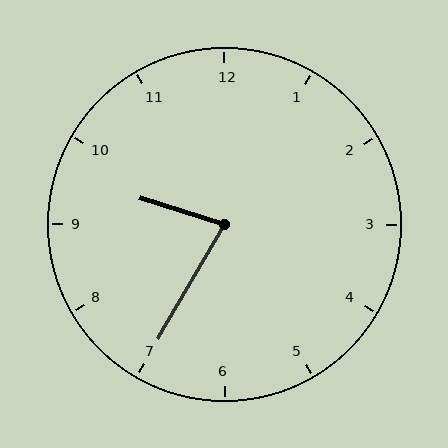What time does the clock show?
9:35.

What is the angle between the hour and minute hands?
Approximately 78 degrees.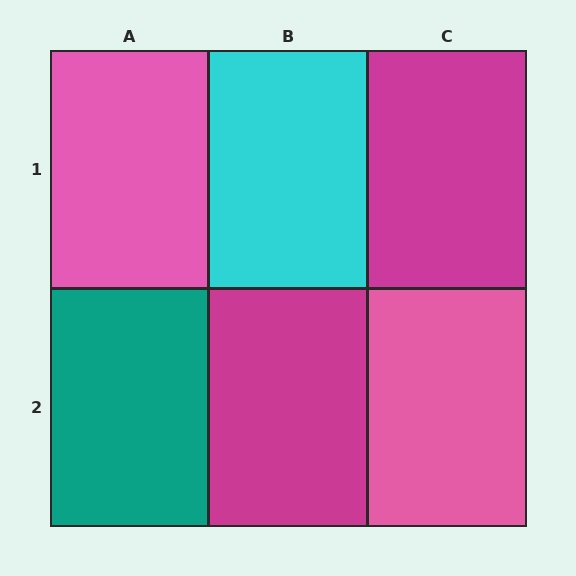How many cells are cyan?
1 cell is cyan.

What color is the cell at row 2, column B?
Magenta.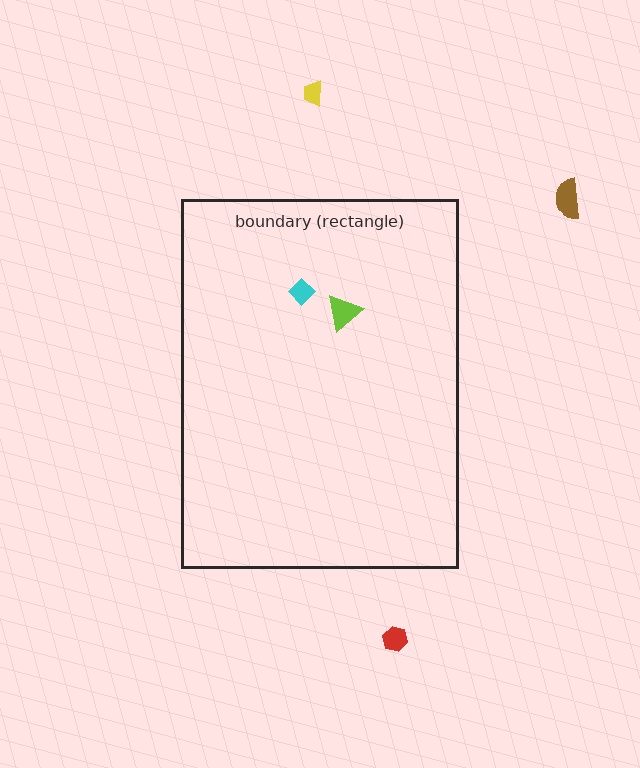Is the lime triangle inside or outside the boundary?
Inside.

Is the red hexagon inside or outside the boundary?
Outside.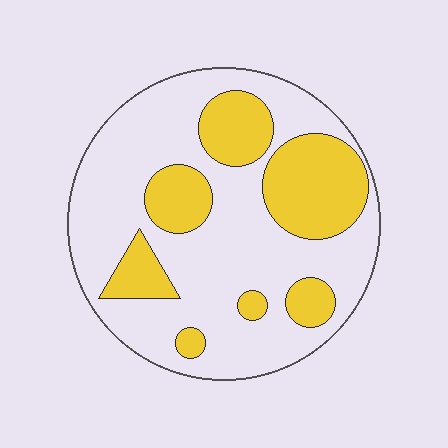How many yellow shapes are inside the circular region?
7.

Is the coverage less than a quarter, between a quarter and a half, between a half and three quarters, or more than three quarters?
Between a quarter and a half.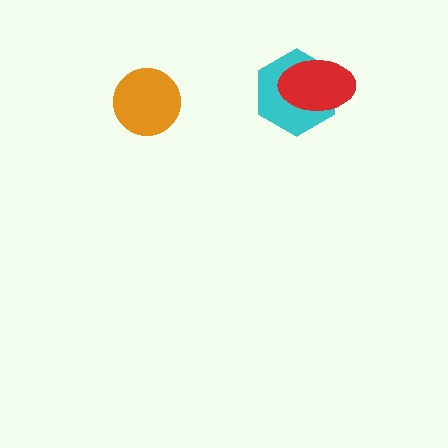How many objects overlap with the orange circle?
0 objects overlap with the orange circle.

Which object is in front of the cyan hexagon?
The red ellipse is in front of the cyan hexagon.